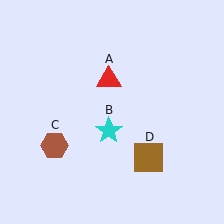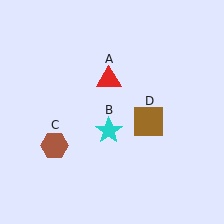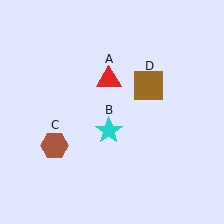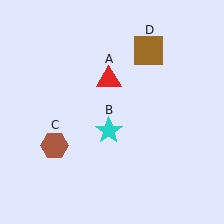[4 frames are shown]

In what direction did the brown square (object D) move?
The brown square (object D) moved up.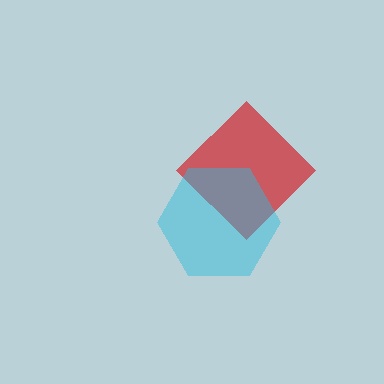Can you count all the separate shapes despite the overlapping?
Yes, there are 2 separate shapes.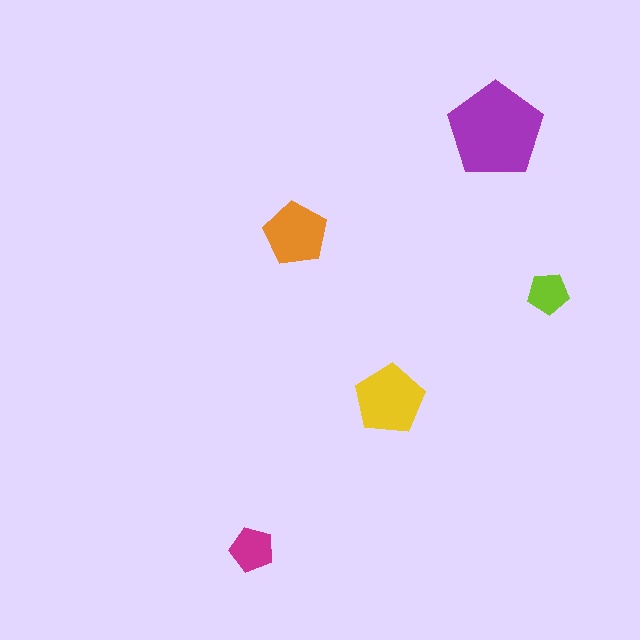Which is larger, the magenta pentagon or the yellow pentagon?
The yellow one.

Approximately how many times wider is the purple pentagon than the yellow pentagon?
About 1.5 times wider.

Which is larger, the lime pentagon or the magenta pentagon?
The magenta one.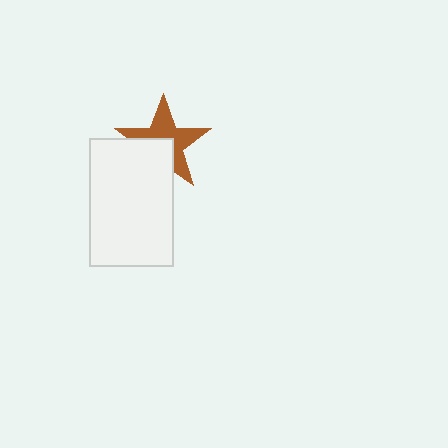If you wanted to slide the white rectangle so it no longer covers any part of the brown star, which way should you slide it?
Slide it toward the lower-left — that is the most direct way to separate the two shapes.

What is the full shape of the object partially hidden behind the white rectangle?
The partially hidden object is a brown star.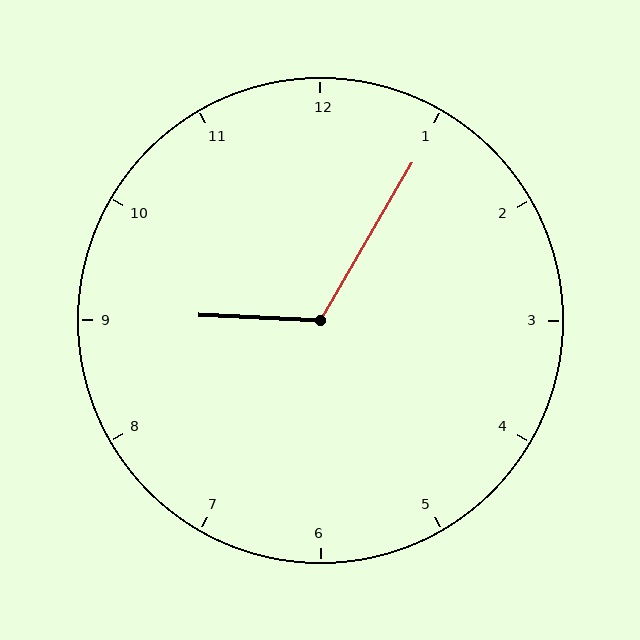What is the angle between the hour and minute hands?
Approximately 118 degrees.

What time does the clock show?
9:05.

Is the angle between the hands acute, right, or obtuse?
It is obtuse.